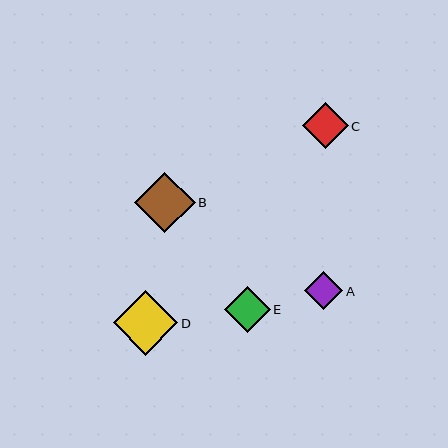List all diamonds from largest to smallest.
From largest to smallest: D, B, C, E, A.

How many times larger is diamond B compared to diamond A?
Diamond B is approximately 1.6 times the size of diamond A.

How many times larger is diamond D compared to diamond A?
Diamond D is approximately 1.7 times the size of diamond A.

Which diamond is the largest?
Diamond D is the largest with a size of approximately 64 pixels.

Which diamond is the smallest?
Diamond A is the smallest with a size of approximately 38 pixels.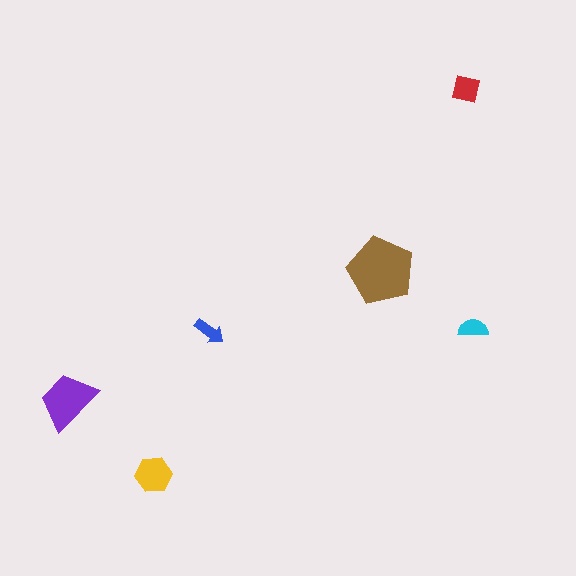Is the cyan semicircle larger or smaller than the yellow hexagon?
Smaller.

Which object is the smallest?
The blue arrow.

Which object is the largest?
The brown pentagon.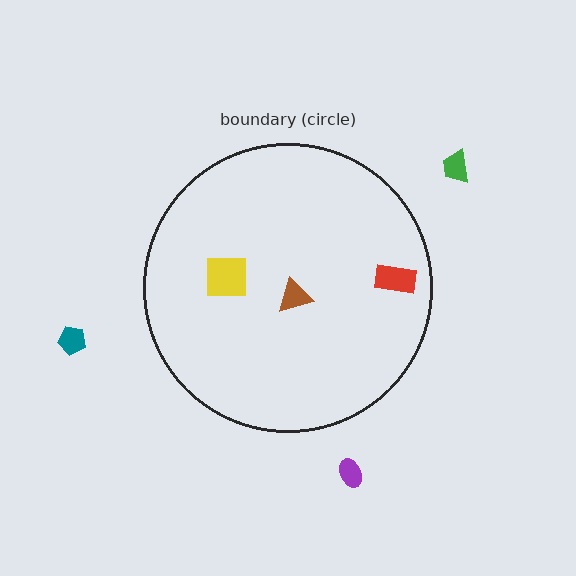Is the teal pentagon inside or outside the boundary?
Outside.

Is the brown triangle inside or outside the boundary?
Inside.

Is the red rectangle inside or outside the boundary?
Inside.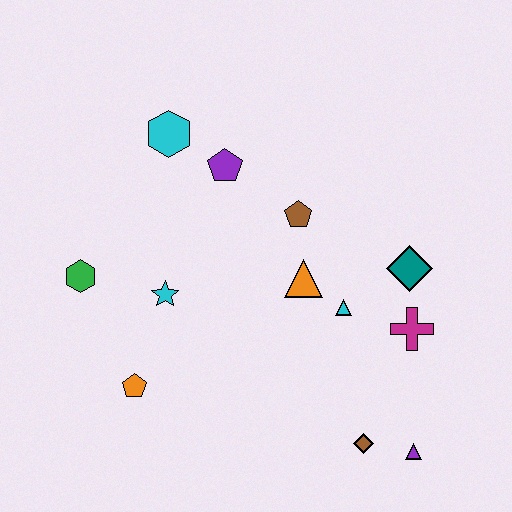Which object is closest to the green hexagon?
The cyan star is closest to the green hexagon.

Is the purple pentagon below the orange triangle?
No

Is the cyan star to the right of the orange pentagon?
Yes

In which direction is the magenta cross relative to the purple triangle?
The magenta cross is above the purple triangle.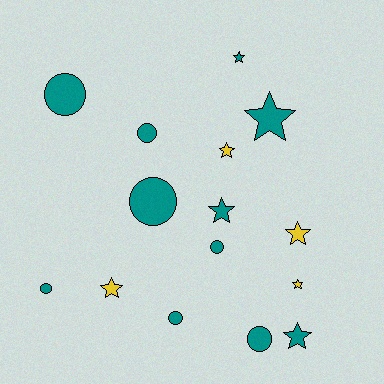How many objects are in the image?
There are 15 objects.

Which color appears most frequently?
Teal, with 11 objects.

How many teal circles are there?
There are 7 teal circles.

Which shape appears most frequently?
Star, with 8 objects.